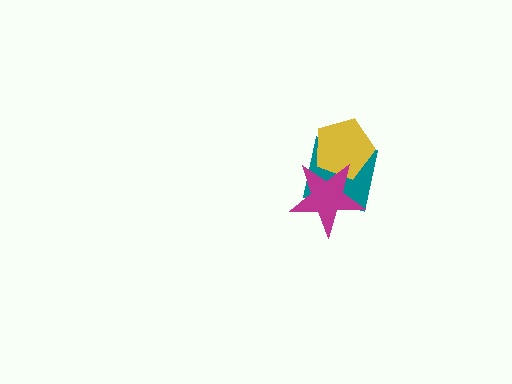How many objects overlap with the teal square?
2 objects overlap with the teal square.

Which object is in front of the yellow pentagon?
The magenta star is in front of the yellow pentagon.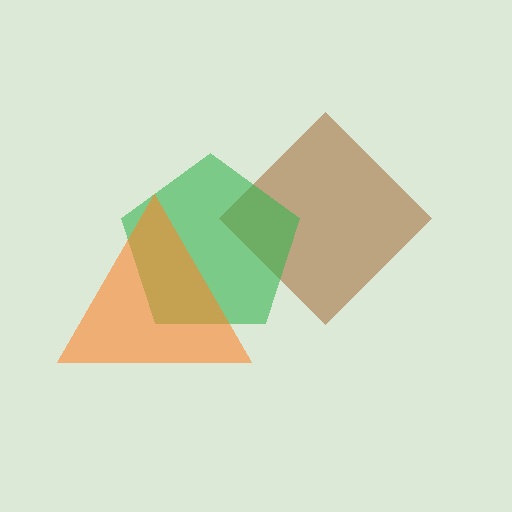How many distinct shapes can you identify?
There are 3 distinct shapes: a brown diamond, a green pentagon, an orange triangle.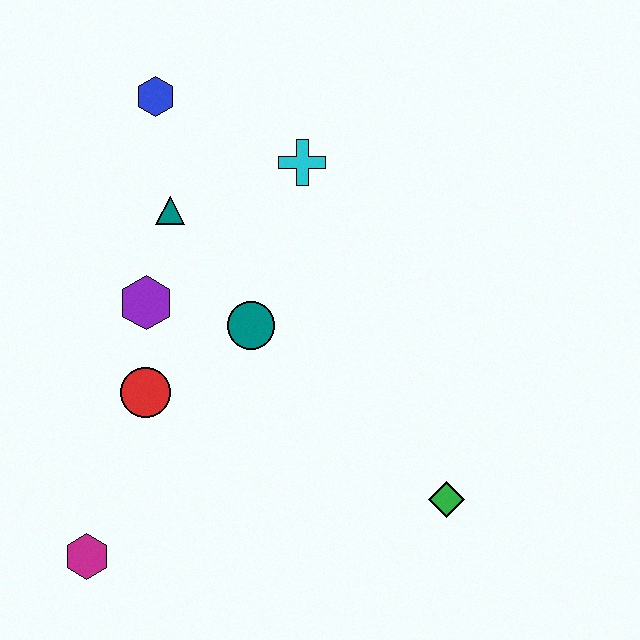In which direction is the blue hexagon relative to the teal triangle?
The blue hexagon is above the teal triangle.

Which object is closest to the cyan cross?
The teal triangle is closest to the cyan cross.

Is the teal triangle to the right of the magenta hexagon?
Yes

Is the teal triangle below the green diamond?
No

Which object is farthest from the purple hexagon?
The green diamond is farthest from the purple hexagon.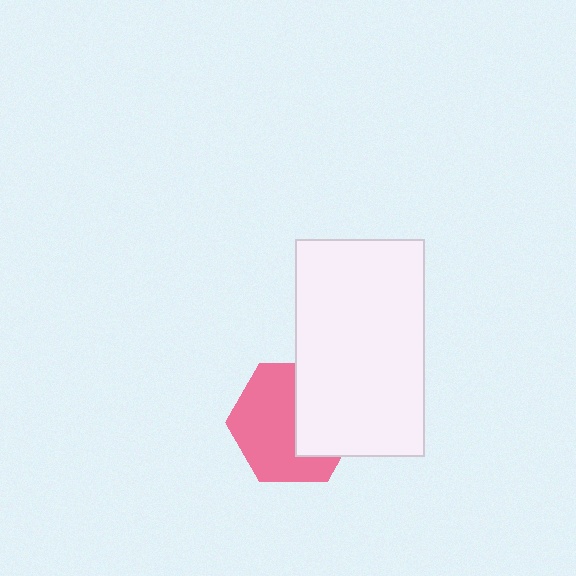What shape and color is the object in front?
The object in front is a white rectangle.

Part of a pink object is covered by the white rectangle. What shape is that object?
It is a hexagon.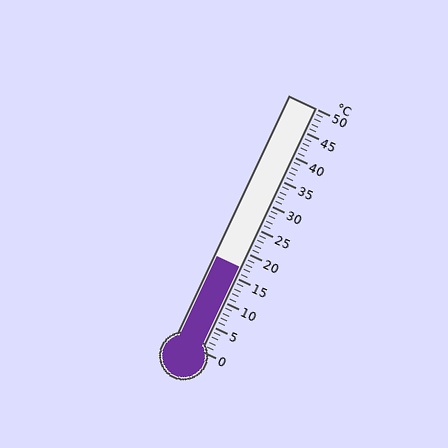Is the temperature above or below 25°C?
The temperature is below 25°C.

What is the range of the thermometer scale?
The thermometer scale ranges from 0°C to 50°C.